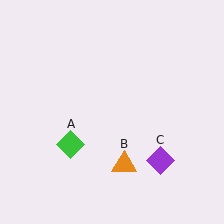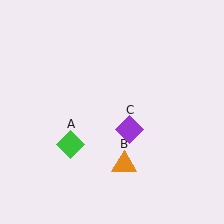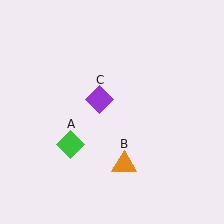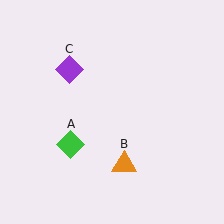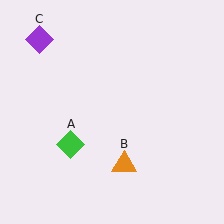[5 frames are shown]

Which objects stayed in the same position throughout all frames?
Green diamond (object A) and orange triangle (object B) remained stationary.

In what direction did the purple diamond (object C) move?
The purple diamond (object C) moved up and to the left.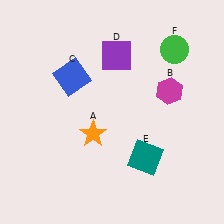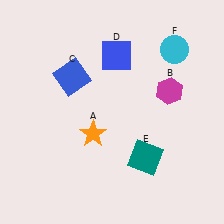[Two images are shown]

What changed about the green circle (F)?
In Image 1, F is green. In Image 2, it changed to cyan.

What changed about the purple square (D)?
In Image 1, D is purple. In Image 2, it changed to blue.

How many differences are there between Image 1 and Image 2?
There are 2 differences between the two images.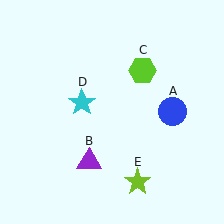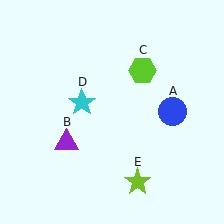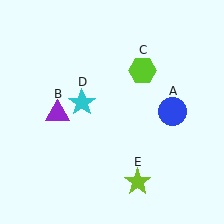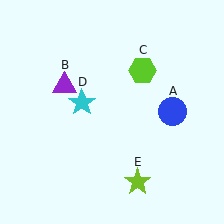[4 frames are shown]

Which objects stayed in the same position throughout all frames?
Blue circle (object A) and lime hexagon (object C) and cyan star (object D) and lime star (object E) remained stationary.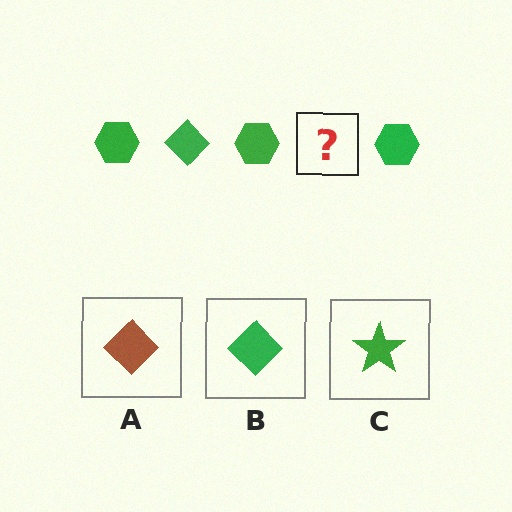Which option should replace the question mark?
Option B.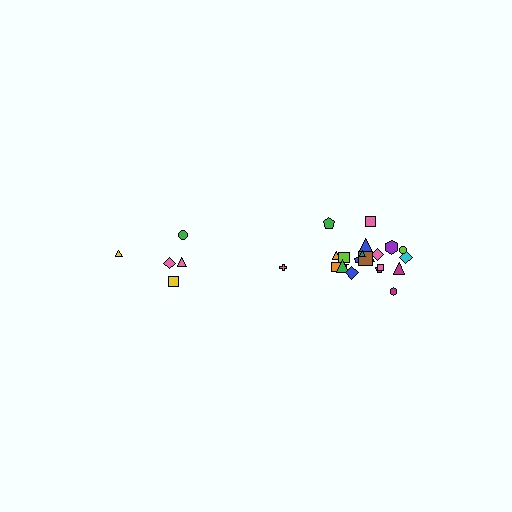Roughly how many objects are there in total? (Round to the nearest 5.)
Roughly 25 objects in total.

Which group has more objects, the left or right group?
The right group.